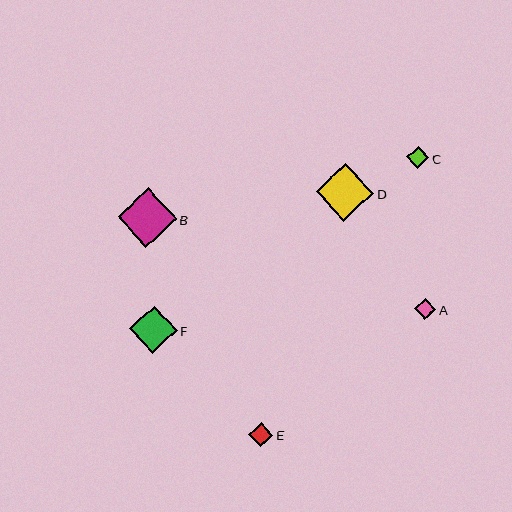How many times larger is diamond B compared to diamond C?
Diamond B is approximately 2.6 times the size of diamond C.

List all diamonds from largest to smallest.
From largest to smallest: B, D, F, E, C, A.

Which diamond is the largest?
Diamond B is the largest with a size of approximately 59 pixels.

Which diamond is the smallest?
Diamond A is the smallest with a size of approximately 21 pixels.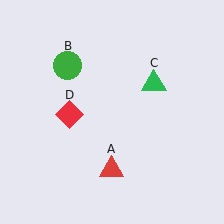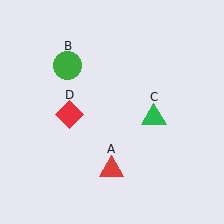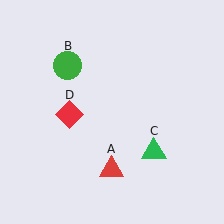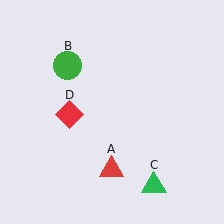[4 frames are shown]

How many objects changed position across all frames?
1 object changed position: green triangle (object C).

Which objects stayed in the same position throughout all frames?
Red triangle (object A) and green circle (object B) and red diamond (object D) remained stationary.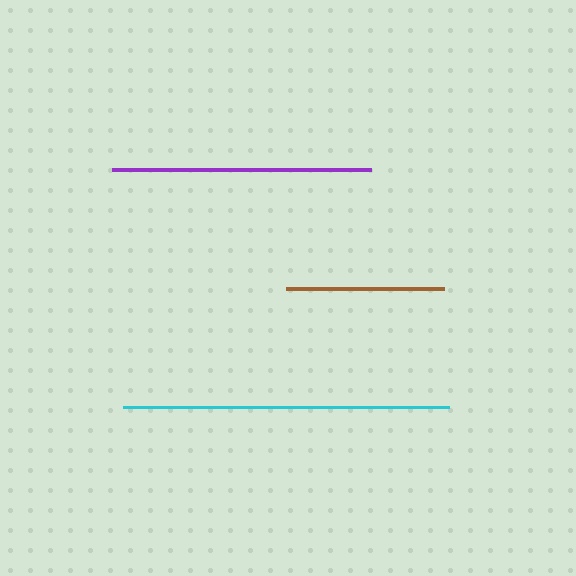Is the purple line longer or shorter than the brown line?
The purple line is longer than the brown line.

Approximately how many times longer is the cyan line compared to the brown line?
The cyan line is approximately 2.1 times the length of the brown line.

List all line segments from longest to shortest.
From longest to shortest: cyan, purple, brown.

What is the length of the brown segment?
The brown segment is approximately 158 pixels long.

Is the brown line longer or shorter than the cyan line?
The cyan line is longer than the brown line.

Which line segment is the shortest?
The brown line is the shortest at approximately 158 pixels.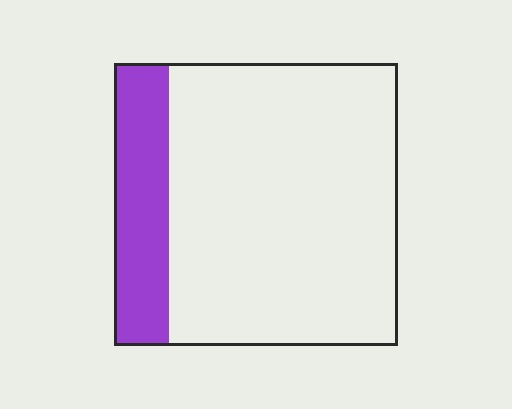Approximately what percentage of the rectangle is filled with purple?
Approximately 20%.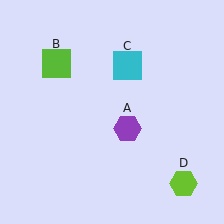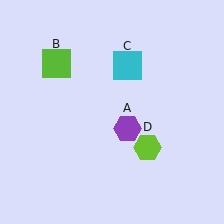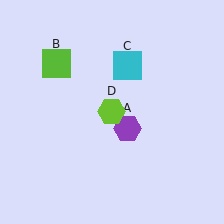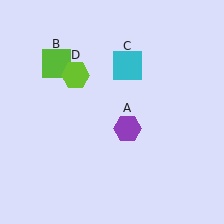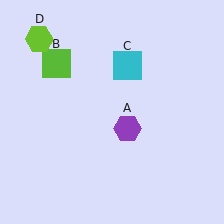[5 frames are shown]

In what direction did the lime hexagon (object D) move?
The lime hexagon (object D) moved up and to the left.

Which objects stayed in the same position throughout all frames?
Purple hexagon (object A) and lime square (object B) and cyan square (object C) remained stationary.